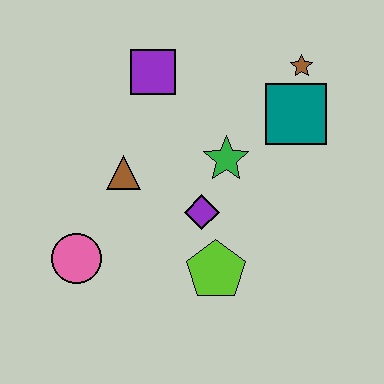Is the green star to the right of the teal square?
No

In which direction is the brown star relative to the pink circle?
The brown star is to the right of the pink circle.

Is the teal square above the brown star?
No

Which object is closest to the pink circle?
The brown triangle is closest to the pink circle.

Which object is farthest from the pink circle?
The brown star is farthest from the pink circle.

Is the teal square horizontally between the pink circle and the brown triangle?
No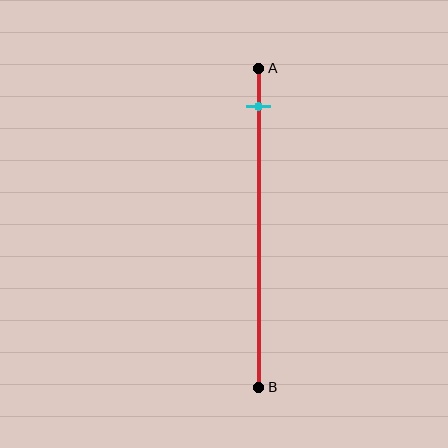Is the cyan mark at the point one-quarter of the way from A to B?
No, the mark is at about 10% from A, not at the 25% one-quarter point.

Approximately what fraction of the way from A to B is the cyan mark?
The cyan mark is approximately 10% of the way from A to B.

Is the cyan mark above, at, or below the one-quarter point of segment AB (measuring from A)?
The cyan mark is above the one-quarter point of segment AB.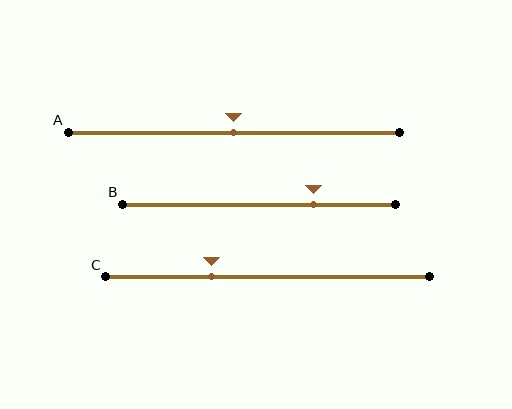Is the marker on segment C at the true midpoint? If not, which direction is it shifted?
No, the marker on segment C is shifted to the left by about 17% of the segment length.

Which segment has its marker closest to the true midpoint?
Segment A has its marker closest to the true midpoint.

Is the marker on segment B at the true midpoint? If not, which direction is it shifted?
No, the marker on segment B is shifted to the right by about 20% of the segment length.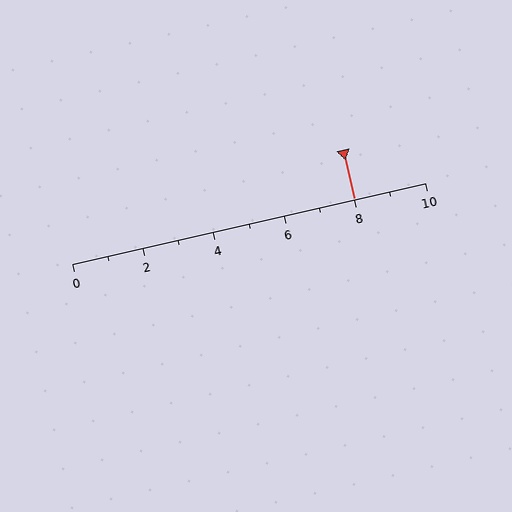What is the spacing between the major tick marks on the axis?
The major ticks are spaced 2 apart.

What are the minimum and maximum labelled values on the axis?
The axis runs from 0 to 10.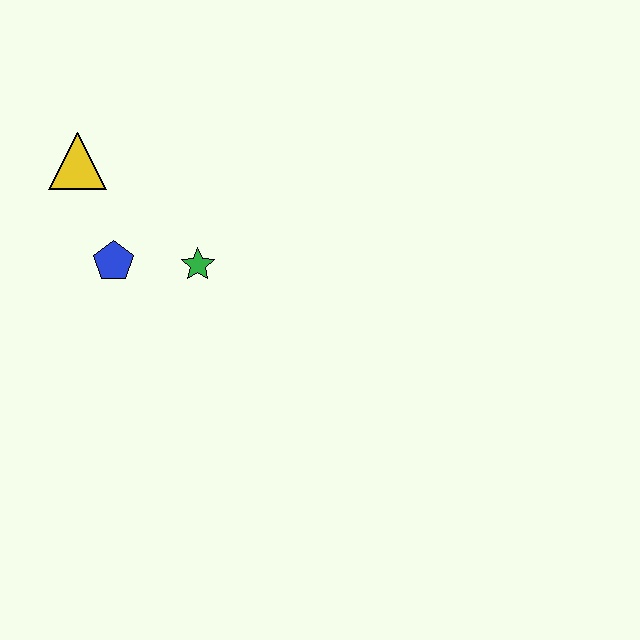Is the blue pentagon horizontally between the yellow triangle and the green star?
Yes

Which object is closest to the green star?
The blue pentagon is closest to the green star.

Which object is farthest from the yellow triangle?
The green star is farthest from the yellow triangle.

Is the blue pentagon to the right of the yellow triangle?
Yes